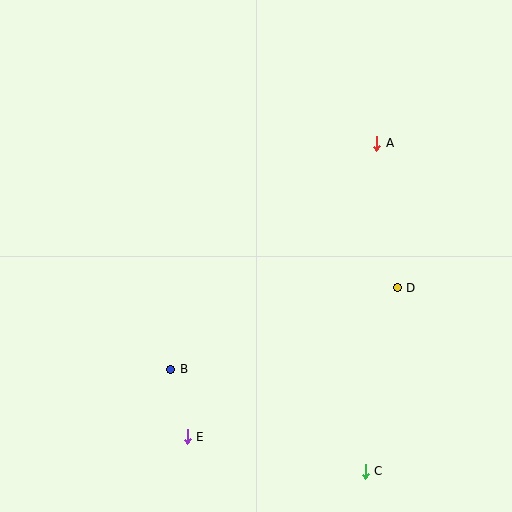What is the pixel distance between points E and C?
The distance between E and C is 181 pixels.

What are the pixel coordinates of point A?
Point A is at (377, 143).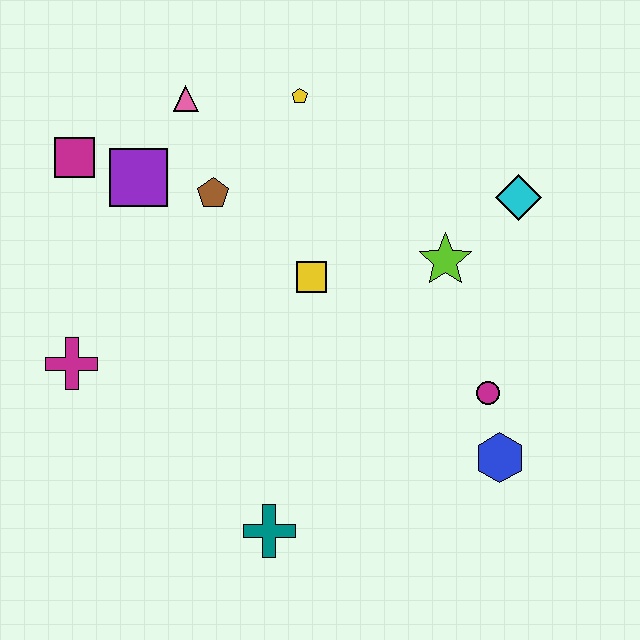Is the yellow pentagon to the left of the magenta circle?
Yes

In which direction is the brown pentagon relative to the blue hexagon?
The brown pentagon is to the left of the blue hexagon.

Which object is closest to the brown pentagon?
The purple square is closest to the brown pentagon.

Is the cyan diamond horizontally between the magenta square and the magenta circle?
No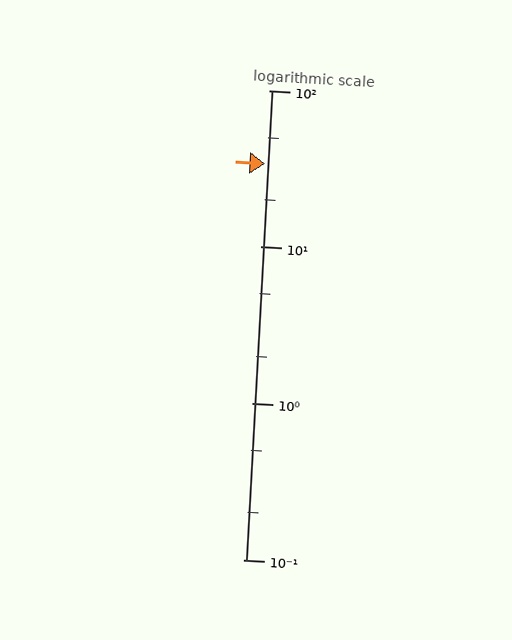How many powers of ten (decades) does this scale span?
The scale spans 3 decades, from 0.1 to 100.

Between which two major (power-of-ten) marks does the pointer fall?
The pointer is between 10 and 100.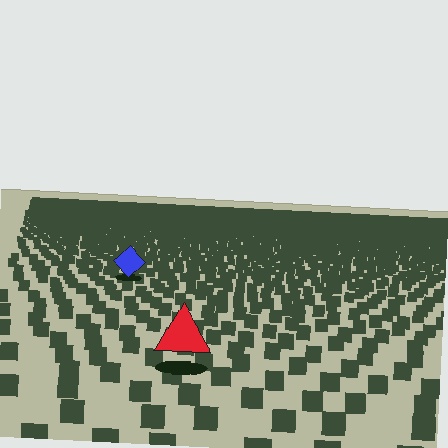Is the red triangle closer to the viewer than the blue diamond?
Yes. The red triangle is closer — you can tell from the texture gradient: the ground texture is coarser near it.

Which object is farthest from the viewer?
The blue diamond is farthest from the viewer. It appears smaller and the ground texture around it is denser.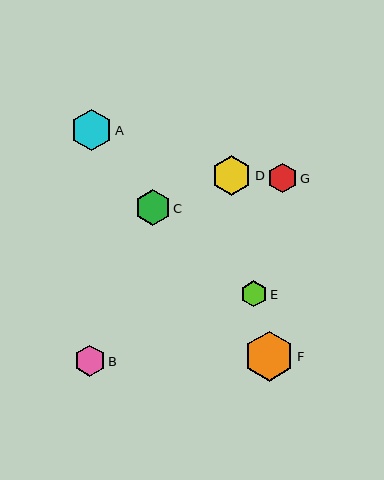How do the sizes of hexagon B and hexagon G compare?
Hexagon B and hexagon G are approximately the same size.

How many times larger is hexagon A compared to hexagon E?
Hexagon A is approximately 1.6 times the size of hexagon E.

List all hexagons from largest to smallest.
From largest to smallest: F, A, D, C, B, G, E.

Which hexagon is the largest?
Hexagon F is the largest with a size of approximately 50 pixels.